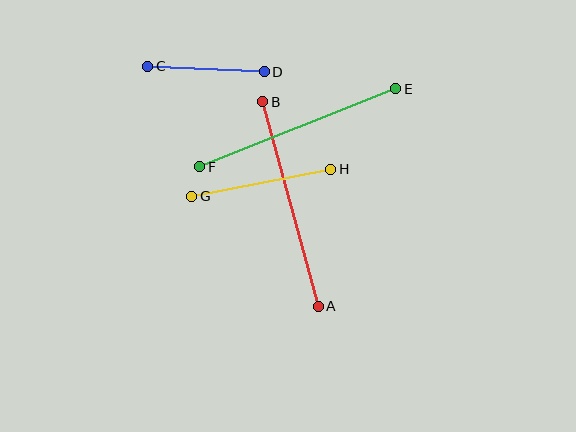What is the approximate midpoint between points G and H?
The midpoint is at approximately (261, 183) pixels.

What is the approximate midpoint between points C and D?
The midpoint is at approximately (206, 69) pixels.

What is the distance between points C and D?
The distance is approximately 117 pixels.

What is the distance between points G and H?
The distance is approximately 141 pixels.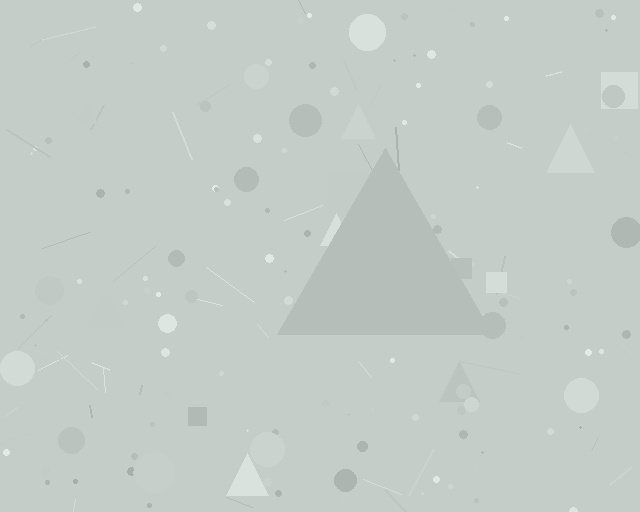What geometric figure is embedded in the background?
A triangle is embedded in the background.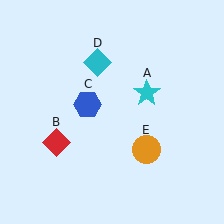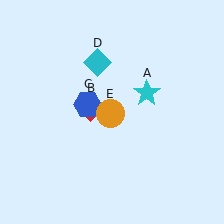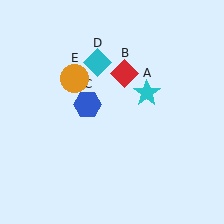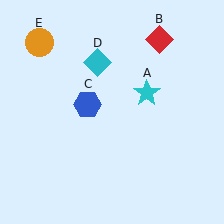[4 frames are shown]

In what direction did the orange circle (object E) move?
The orange circle (object E) moved up and to the left.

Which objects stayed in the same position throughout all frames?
Cyan star (object A) and blue hexagon (object C) and cyan diamond (object D) remained stationary.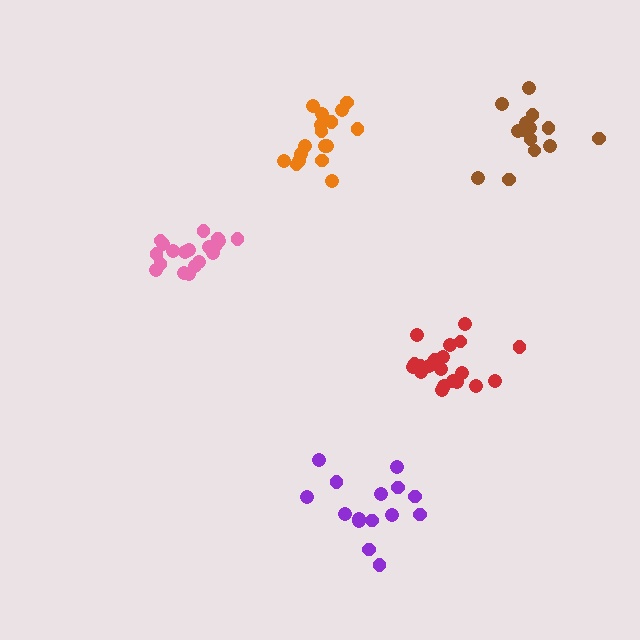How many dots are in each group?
Group 1: 20 dots, Group 2: 14 dots, Group 3: 20 dots, Group 4: 15 dots, Group 5: 17 dots (86 total).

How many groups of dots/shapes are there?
There are 5 groups.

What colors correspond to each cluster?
The clusters are colored: pink, brown, red, purple, orange.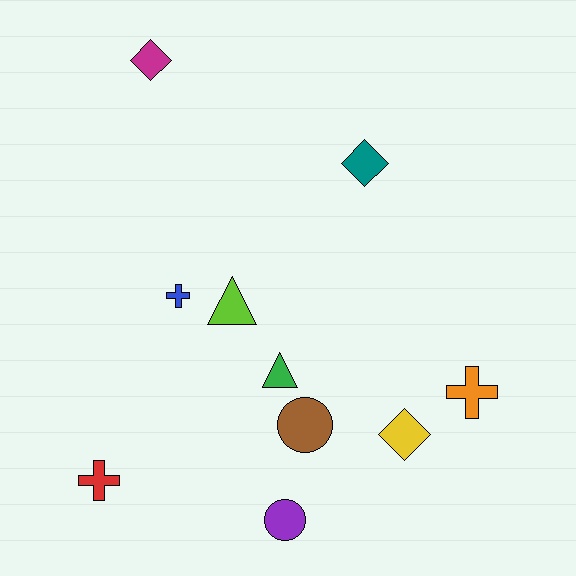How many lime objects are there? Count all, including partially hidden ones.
There is 1 lime object.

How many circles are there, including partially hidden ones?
There are 2 circles.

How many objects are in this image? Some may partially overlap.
There are 10 objects.